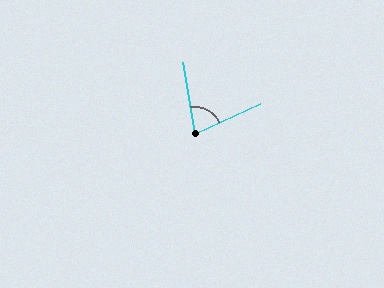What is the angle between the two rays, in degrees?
Approximately 74 degrees.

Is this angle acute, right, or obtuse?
It is acute.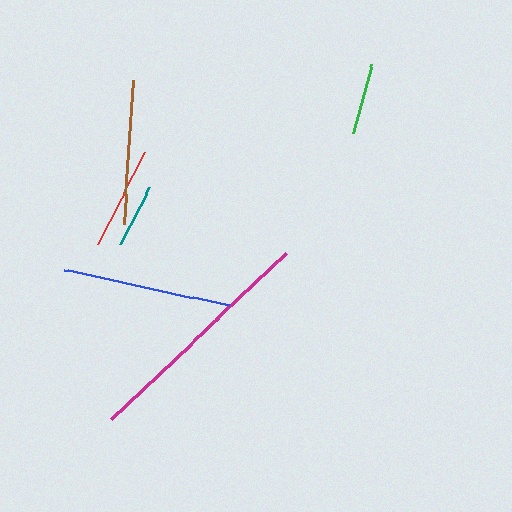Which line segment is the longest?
The magenta line is the longest at approximately 241 pixels.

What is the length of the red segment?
The red segment is approximately 103 pixels long.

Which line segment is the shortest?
The teal line is the shortest at approximately 65 pixels.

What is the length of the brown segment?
The brown segment is approximately 144 pixels long.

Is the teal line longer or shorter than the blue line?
The blue line is longer than the teal line.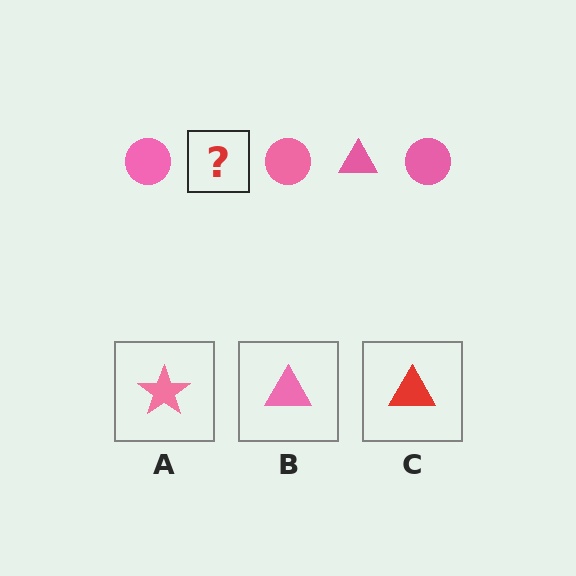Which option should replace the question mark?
Option B.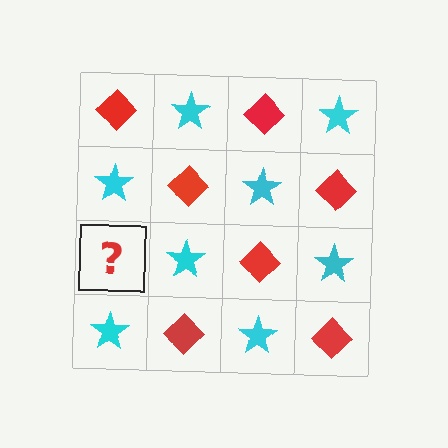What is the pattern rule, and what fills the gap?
The rule is that it alternates red diamond and cyan star in a checkerboard pattern. The gap should be filled with a red diamond.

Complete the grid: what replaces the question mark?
The question mark should be replaced with a red diamond.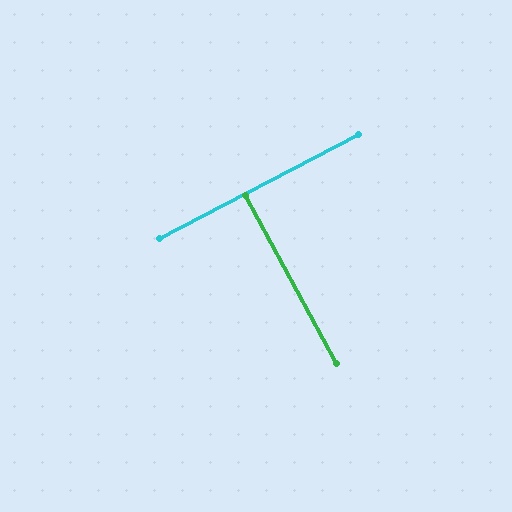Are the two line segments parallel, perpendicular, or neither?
Perpendicular — they meet at approximately 89°.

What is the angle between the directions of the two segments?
Approximately 89 degrees.